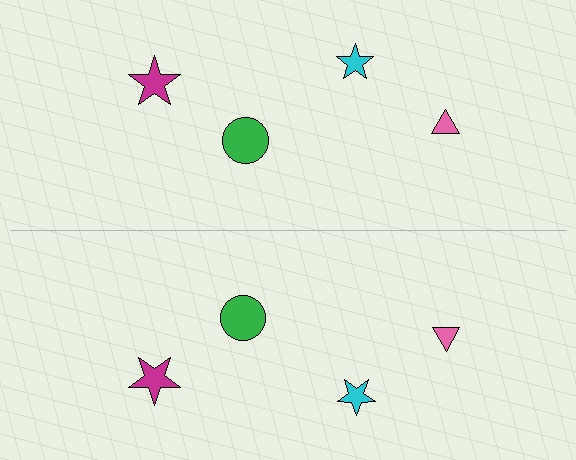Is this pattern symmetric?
Yes, this pattern has bilateral (reflection) symmetry.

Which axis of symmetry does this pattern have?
The pattern has a horizontal axis of symmetry running through the center of the image.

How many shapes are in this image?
There are 8 shapes in this image.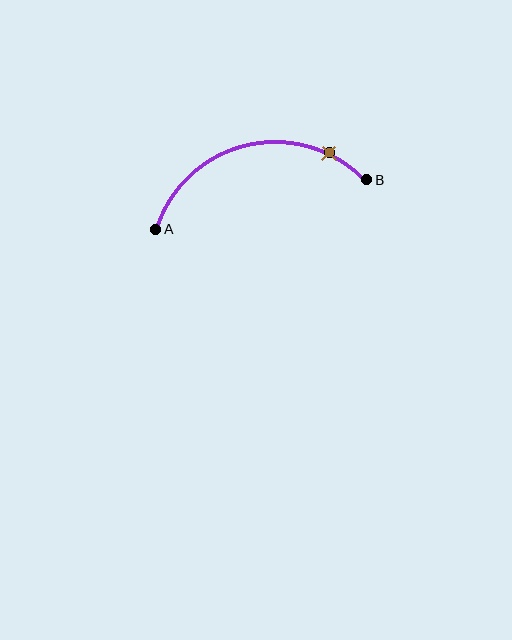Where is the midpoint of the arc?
The arc midpoint is the point on the curve farthest from the straight line joining A and B. It sits above that line.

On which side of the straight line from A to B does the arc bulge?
The arc bulges above the straight line connecting A and B.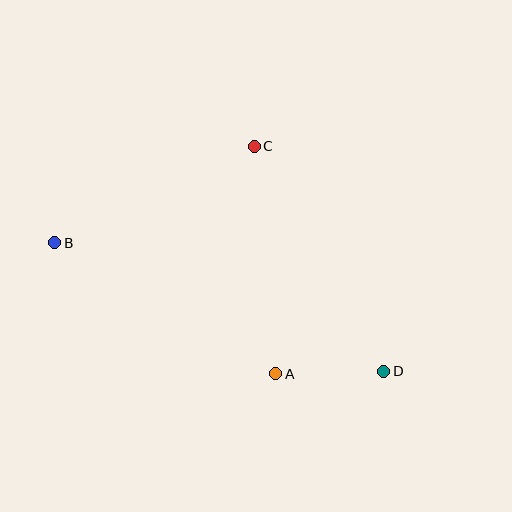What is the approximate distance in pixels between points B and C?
The distance between B and C is approximately 222 pixels.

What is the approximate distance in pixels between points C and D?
The distance between C and D is approximately 260 pixels.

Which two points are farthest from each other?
Points B and D are farthest from each other.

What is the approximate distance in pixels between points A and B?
The distance between A and B is approximately 257 pixels.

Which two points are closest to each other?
Points A and D are closest to each other.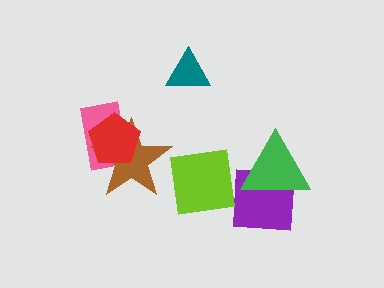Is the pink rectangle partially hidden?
Yes, it is partially covered by another shape.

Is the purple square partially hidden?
Yes, it is partially covered by another shape.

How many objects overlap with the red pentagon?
2 objects overlap with the red pentagon.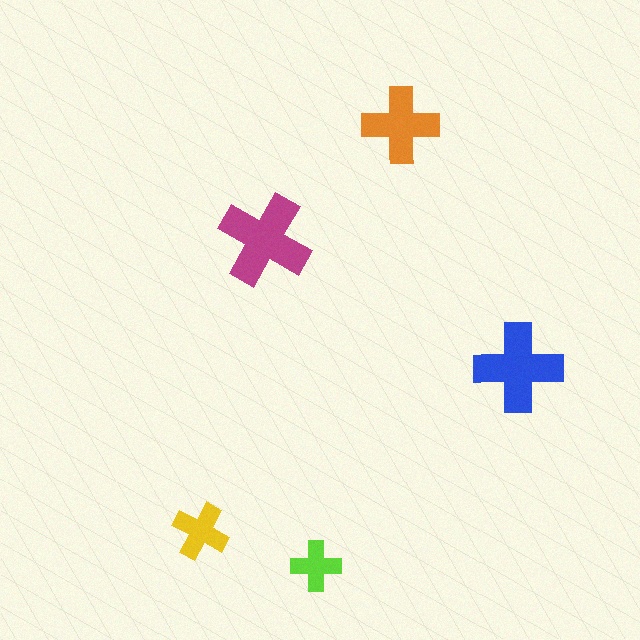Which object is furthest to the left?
The yellow cross is leftmost.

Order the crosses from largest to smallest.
the magenta one, the blue one, the orange one, the yellow one, the lime one.